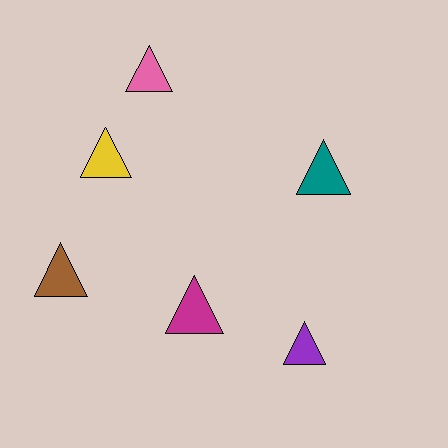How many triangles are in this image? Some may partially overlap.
There are 6 triangles.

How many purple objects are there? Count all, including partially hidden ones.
There is 1 purple object.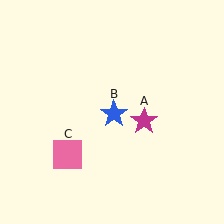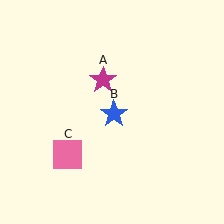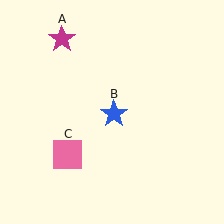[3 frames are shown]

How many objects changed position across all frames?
1 object changed position: magenta star (object A).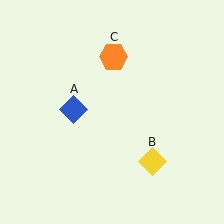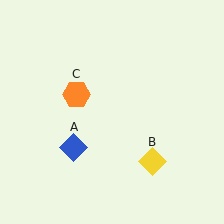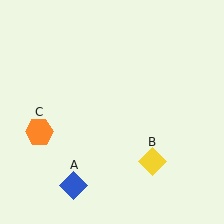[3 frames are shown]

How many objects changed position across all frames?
2 objects changed position: blue diamond (object A), orange hexagon (object C).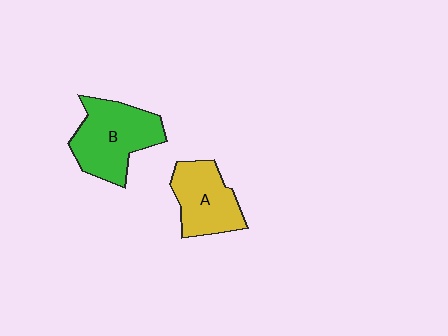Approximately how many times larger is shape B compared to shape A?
Approximately 1.3 times.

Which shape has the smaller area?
Shape A (yellow).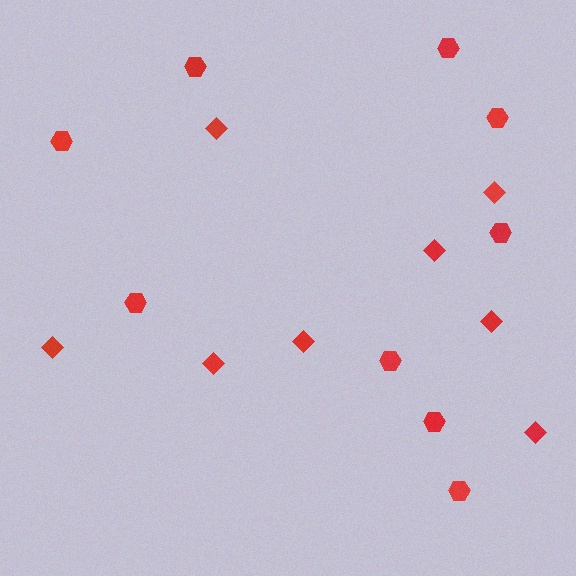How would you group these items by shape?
There are 2 groups: one group of diamonds (8) and one group of hexagons (9).